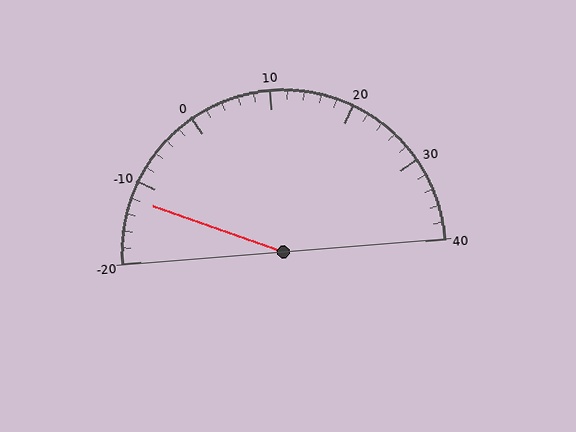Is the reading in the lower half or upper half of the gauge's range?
The reading is in the lower half of the range (-20 to 40).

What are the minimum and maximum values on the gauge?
The gauge ranges from -20 to 40.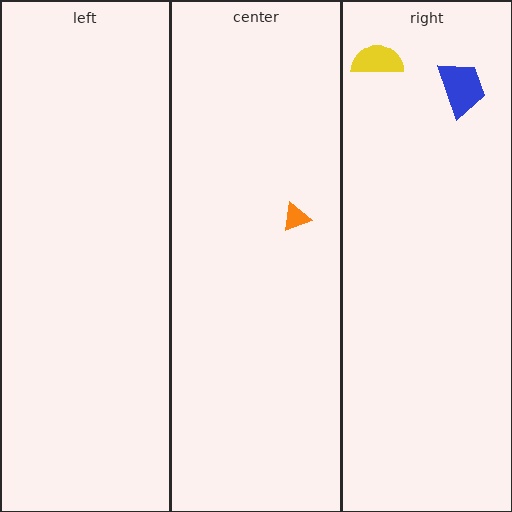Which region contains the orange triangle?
The center region.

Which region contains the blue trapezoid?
The right region.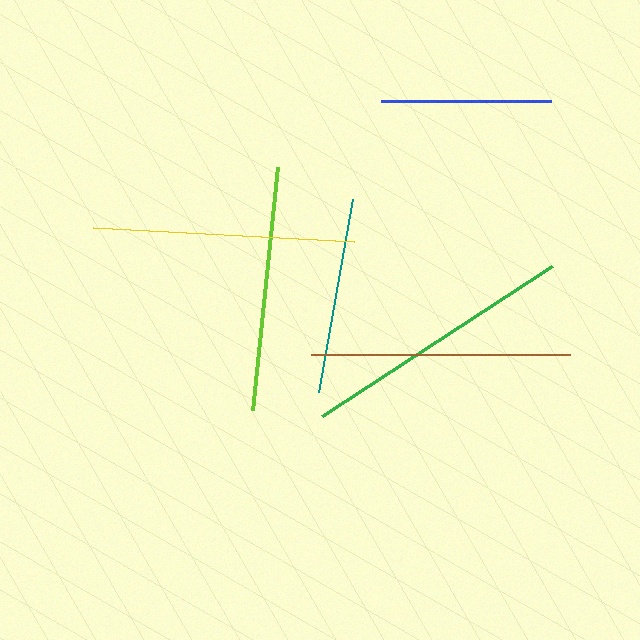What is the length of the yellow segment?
The yellow segment is approximately 262 pixels long.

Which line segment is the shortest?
The blue line is the shortest at approximately 170 pixels.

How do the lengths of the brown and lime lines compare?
The brown and lime lines are approximately the same length.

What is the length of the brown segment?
The brown segment is approximately 259 pixels long.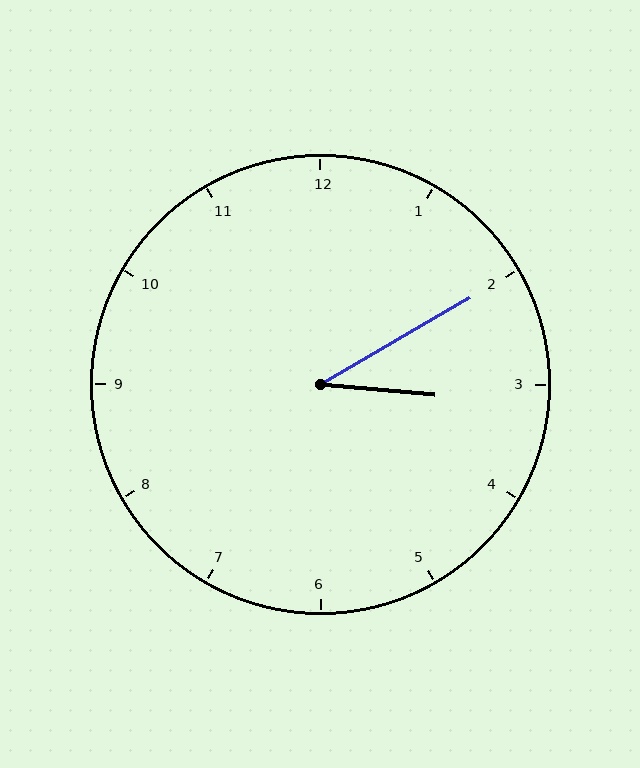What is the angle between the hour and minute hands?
Approximately 35 degrees.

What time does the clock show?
3:10.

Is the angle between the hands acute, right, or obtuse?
It is acute.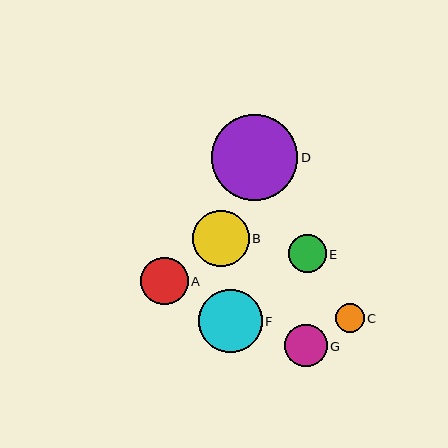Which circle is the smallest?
Circle C is the smallest with a size of approximately 29 pixels.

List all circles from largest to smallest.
From largest to smallest: D, F, B, A, G, E, C.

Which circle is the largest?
Circle D is the largest with a size of approximately 86 pixels.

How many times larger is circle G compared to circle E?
Circle G is approximately 1.1 times the size of circle E.